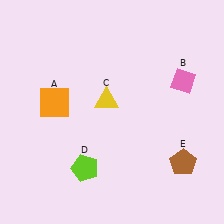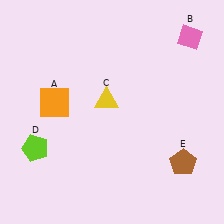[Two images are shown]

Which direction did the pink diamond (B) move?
The pink diamond (B) moved up.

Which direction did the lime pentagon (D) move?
The lime pentagon (D) moved left.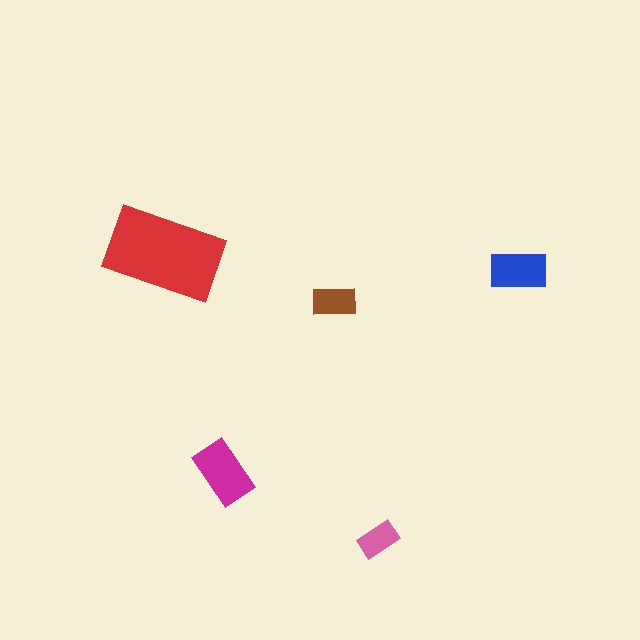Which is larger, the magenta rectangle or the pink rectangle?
The magenta one.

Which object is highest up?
The red rectangle is topmost.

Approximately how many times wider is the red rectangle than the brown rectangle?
About 2.5 times wider.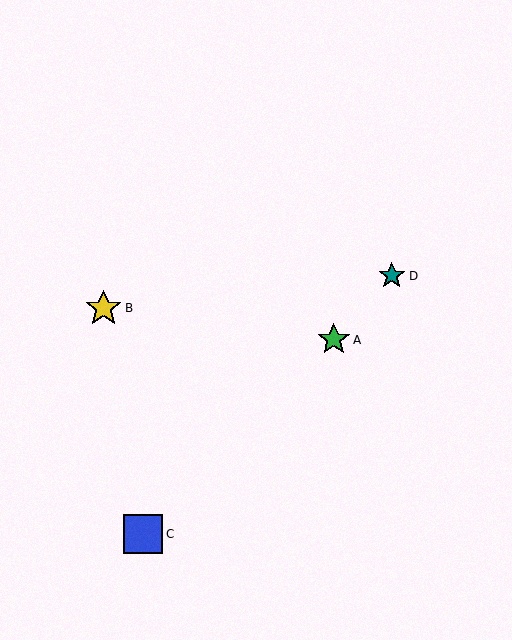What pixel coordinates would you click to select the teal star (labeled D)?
Click at (392, 276) to select the teal star D.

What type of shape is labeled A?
Shape A is a green star.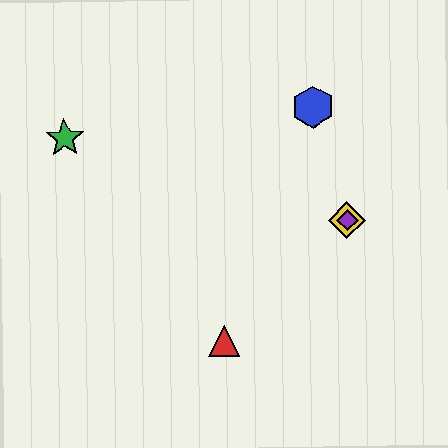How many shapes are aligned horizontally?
2 shapes (the yellow diamond, the purple diamond) are aligned horizontally.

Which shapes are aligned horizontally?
The yellow diamond, the purple diamond are aligned horizontally.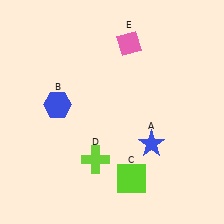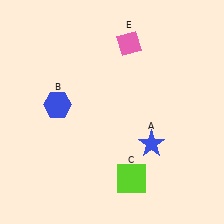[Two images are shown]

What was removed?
The lime cross (D) was removed in Image 2.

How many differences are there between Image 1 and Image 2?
There is 1 difference between the two images.